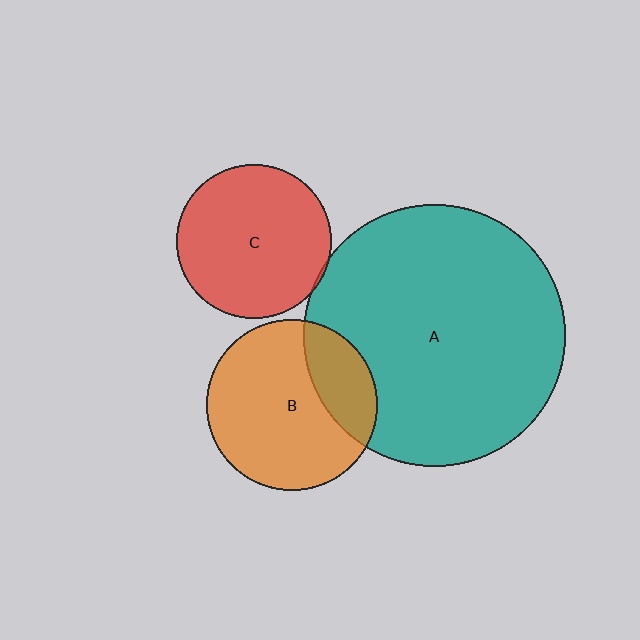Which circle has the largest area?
Circle A (teal).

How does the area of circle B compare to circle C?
Approximately 1.2 times.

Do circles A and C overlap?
Yes.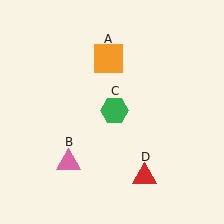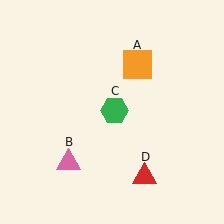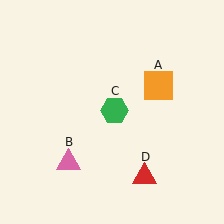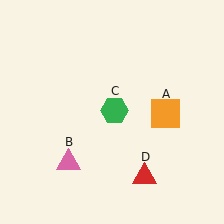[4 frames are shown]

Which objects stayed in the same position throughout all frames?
Pink triangle (object B) and green hexagon (object C) and red triangle (object D) remained stationary.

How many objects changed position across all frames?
1 object changed position: orange square (object A).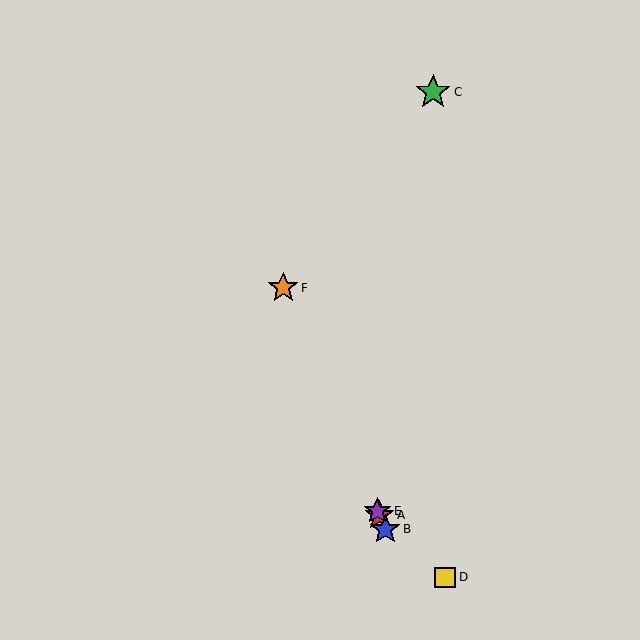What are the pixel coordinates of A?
Object A is at (379, 515).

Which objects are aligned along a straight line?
Objects A, B, E, F are aligned along a straight line.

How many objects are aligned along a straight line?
4 objects (A, B, E, F) are aligned along a straight line.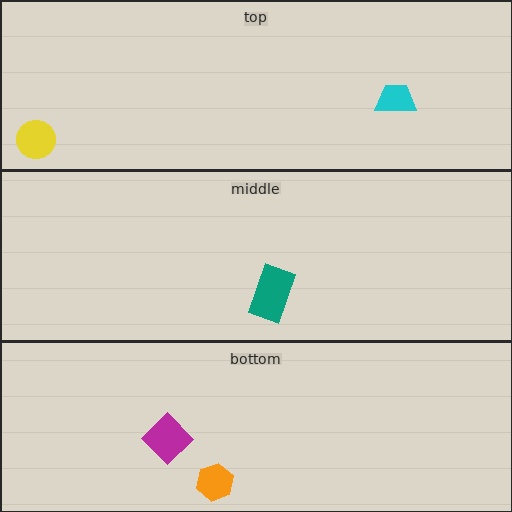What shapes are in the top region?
The yellow circle, the cyan trapezoid.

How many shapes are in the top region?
2.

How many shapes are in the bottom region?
2.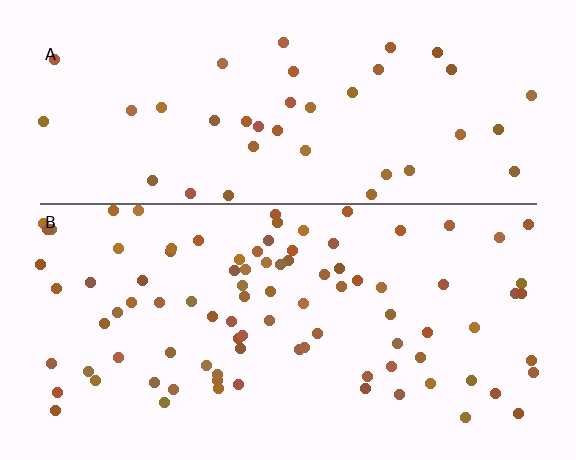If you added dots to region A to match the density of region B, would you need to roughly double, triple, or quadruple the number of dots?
Approximately double.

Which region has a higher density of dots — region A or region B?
B (the bottom).